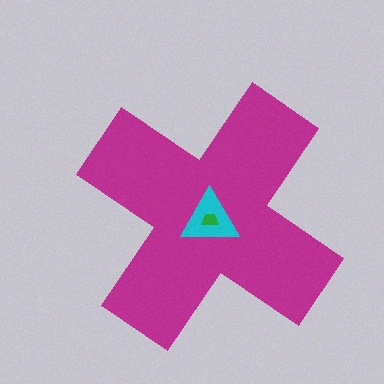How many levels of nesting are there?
3.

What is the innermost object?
The green trapezoid.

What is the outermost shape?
The magenta cross.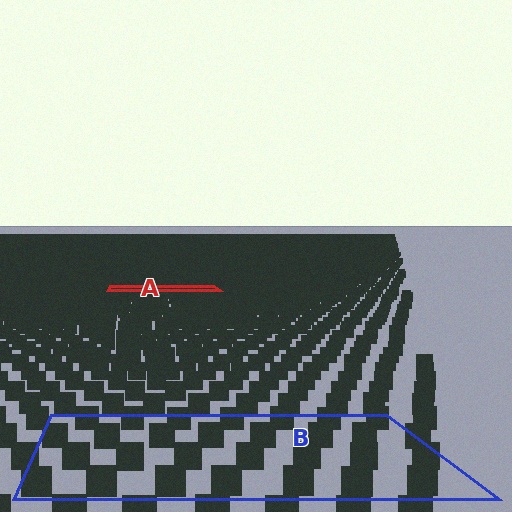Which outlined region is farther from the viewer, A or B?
Region A is farther from the viewer — the texture elements inside it appear smaller and more densely packed.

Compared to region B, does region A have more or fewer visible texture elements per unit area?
Region A has more texture elements per unit area — they are packed more densely because it is farther away.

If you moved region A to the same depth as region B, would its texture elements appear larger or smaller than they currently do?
They would appear larger. At a closer depth, the same texture elements are projected at a bigger on-screen size.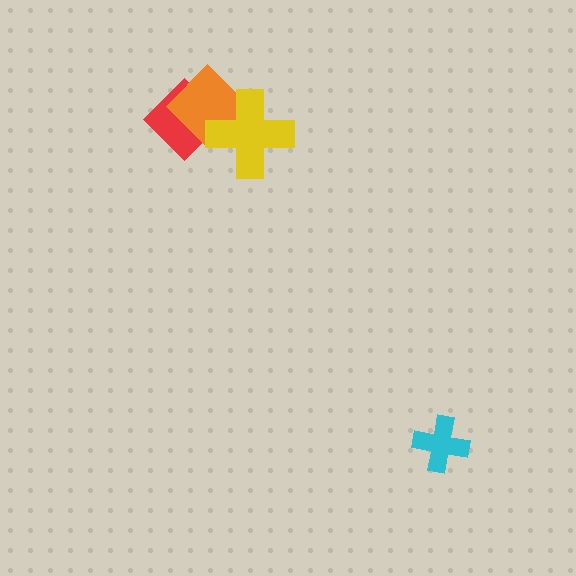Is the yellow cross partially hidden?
No, no other shape covers it.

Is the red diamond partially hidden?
Yes, it is partially covered by another shape.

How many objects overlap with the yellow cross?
2 objects overlap with the yellow cross.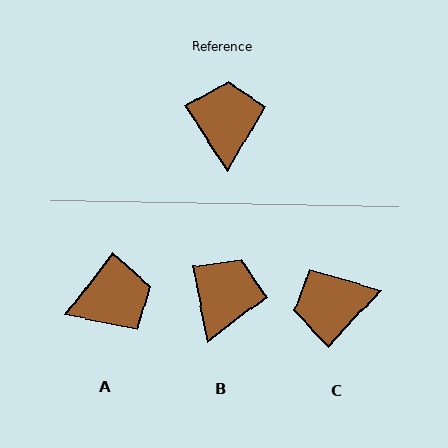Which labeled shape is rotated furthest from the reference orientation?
C, about 104 degrees away.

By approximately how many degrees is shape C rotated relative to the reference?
Approximately 104 degrees counter-clockwise.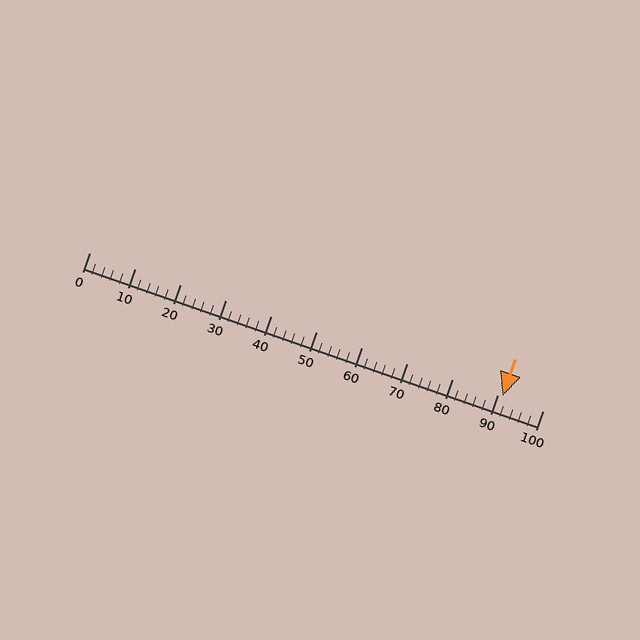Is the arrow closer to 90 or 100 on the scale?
The arrow is closer to 90.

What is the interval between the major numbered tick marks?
The major tick marks are spaced 10 units apart.